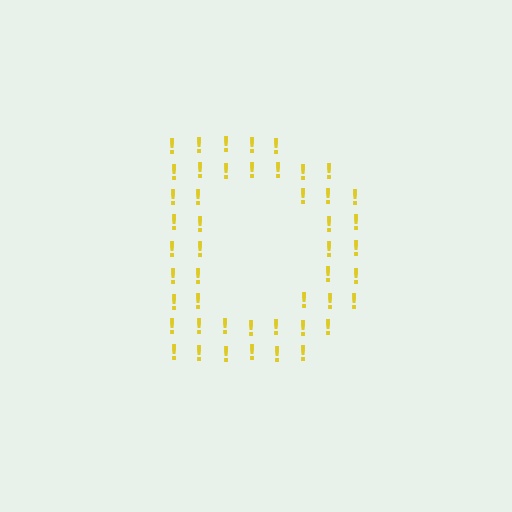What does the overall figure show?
The overall figure shows the letter D.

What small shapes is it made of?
It is made of small exclamation marks.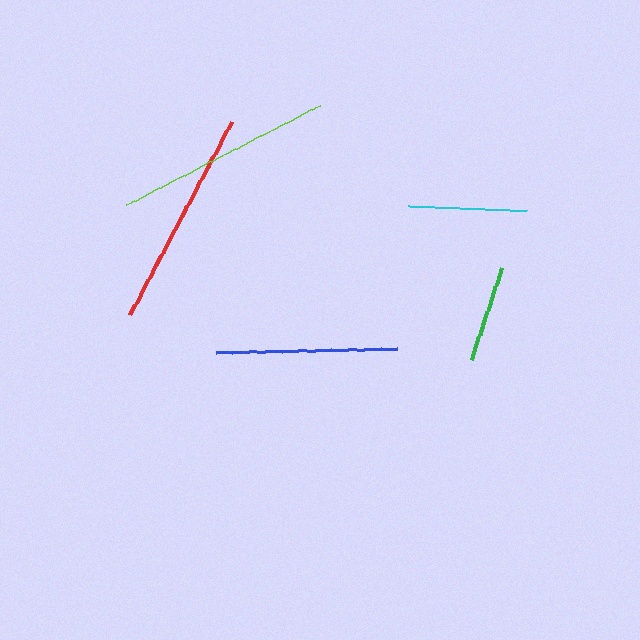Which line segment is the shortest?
The green line is the shortest at approximately 97 pixels.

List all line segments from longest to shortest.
From longest to shortest: red, lime, blue, cyan, green.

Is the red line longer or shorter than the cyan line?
The red line is longer than the cyan line.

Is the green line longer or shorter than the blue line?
The blue line is longer than the green line.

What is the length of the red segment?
The red segment is approximately 218 pixels long.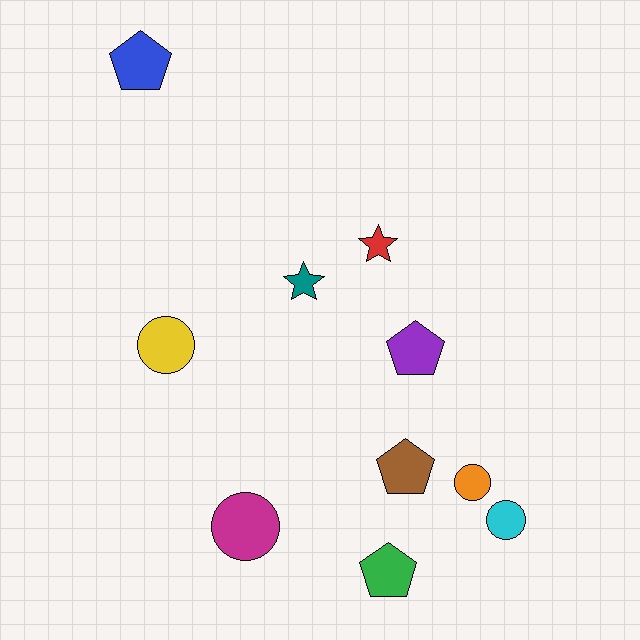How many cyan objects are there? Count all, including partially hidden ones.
There is 1 cyan object.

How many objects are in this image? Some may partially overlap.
There are 10 objects.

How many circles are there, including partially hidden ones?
There are 4 circles.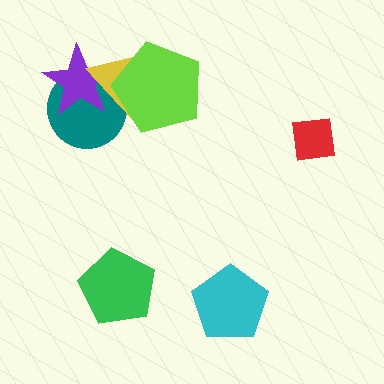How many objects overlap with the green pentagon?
0 objects overlap with the green pentagon.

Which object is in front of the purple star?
The yellow triangle is in front of the purple star.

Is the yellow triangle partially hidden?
Yes, it is partially covered by another shape.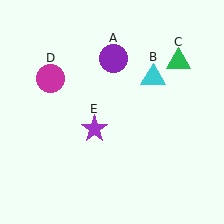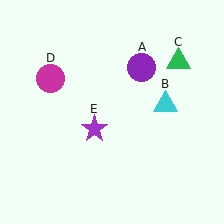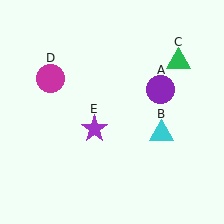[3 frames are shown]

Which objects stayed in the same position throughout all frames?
Green triangle (object C) and magenta circle (object D) and purple star (object E) remained stationary.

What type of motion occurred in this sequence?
The purple circle (object A), cyan triangle (object B) rotated clockwise around the center of the scene.